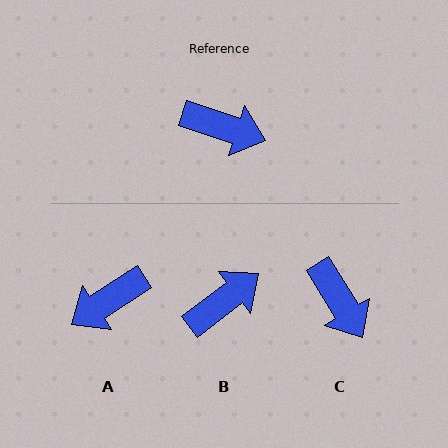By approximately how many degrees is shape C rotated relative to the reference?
Approximately 41 degrees clockwise.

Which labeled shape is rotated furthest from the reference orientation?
A, about 129 degrees away.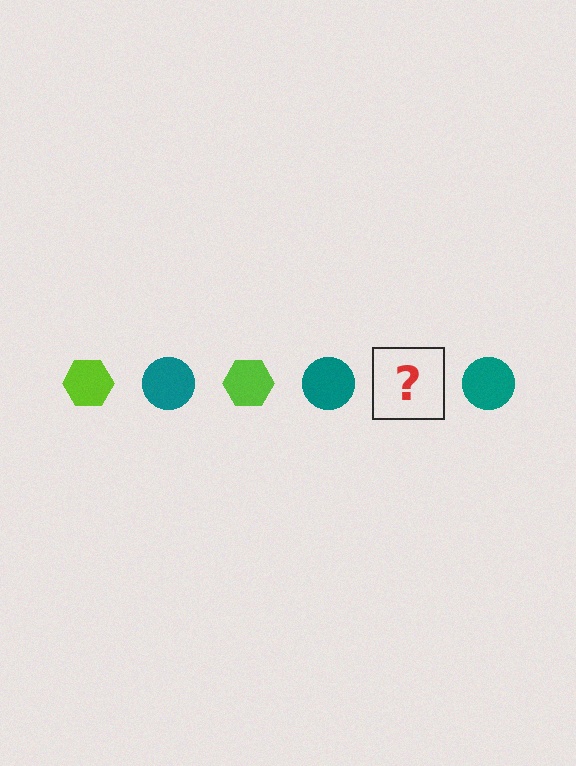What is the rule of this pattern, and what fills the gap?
The rule is that the pattern alternates between lime hexagon and teal circle. The gap should be filled with a lime hexagon.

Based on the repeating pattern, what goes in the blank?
The blank should be a lime hexagon.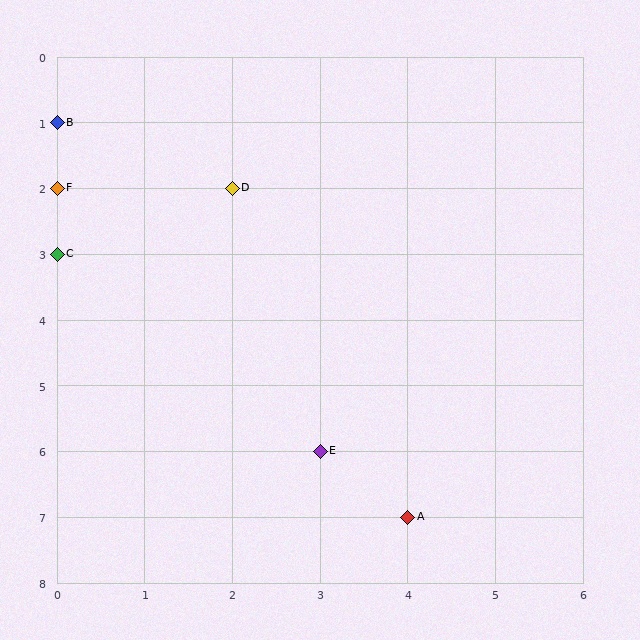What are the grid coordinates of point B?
Point B is at grid coordinates (0, 1).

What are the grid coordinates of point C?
Point C is at grid coordinates (0, 3).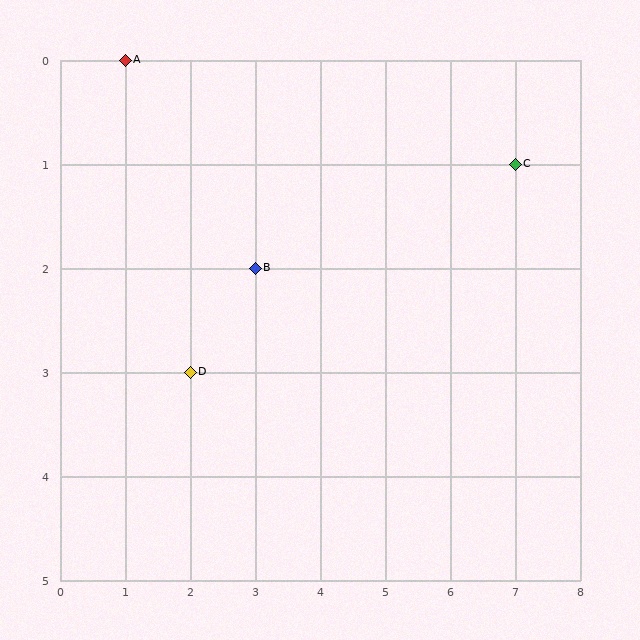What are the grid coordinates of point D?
Point D is at grid coordinates (2, 3).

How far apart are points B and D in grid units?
Points B and D are 1 column and 1 row apart (about 1.4 grid units diagonally).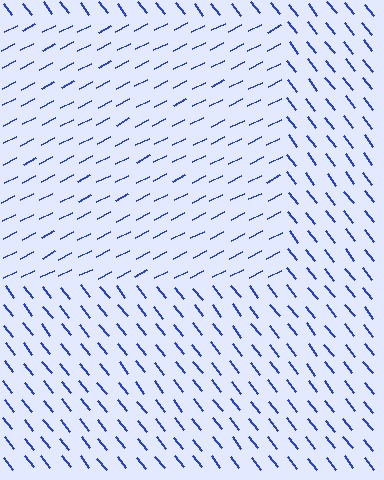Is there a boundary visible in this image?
Yes, there is a texture boundary formed by a change in line orientation.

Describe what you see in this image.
The image is filled with small blue line segments. A rectangle region in the image has lines oriented differently from the surrounding lines, creating a visible texture boundary.